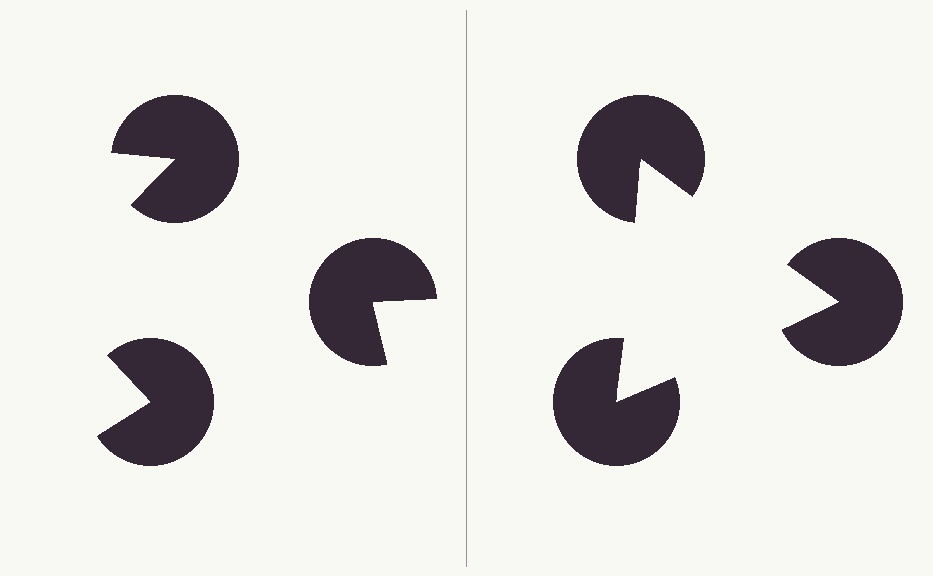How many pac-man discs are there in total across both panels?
6 — 3 on each side.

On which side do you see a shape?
An illusory triangle appears on the right side. On the left side the wedge cuts are rotated, so no coherent shape forms.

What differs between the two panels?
The pac-man discs are positioned identically on both sides; only the wedge orientations differ. On the right they align to a triangle; on the left they are misaligned.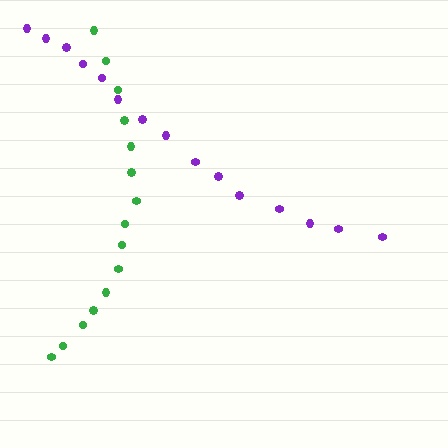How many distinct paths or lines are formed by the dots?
There are 2 distinct paths.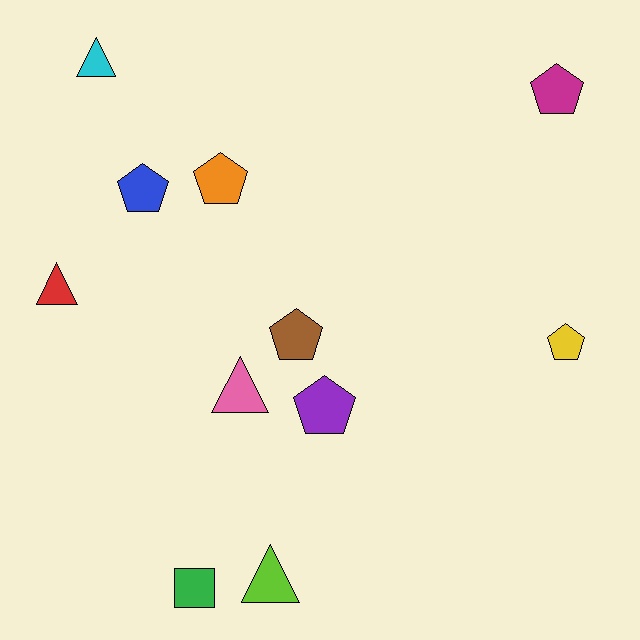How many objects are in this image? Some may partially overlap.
There are 11 objects.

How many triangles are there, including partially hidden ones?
There are 4 triangles.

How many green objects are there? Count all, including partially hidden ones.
There is 1 green object.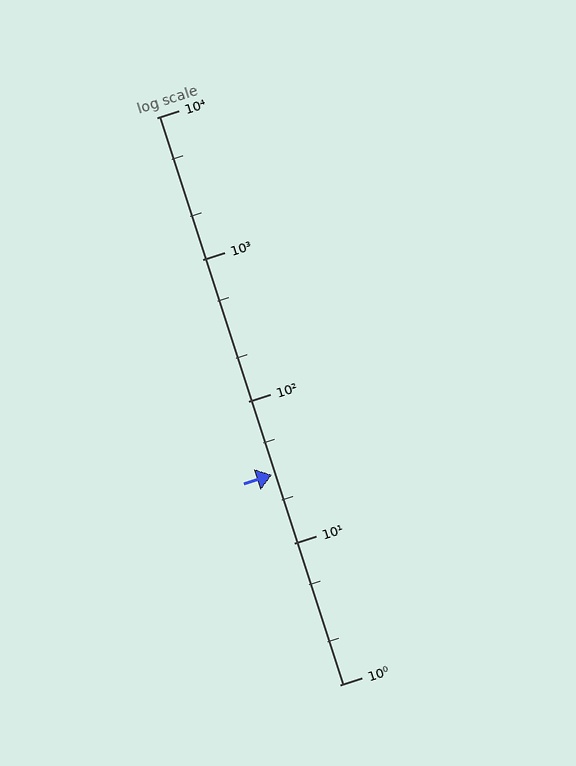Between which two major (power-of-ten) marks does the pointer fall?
The pointer is between 10 and 100.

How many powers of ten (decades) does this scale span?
The scale spans 4 decades, from 1 to 10000.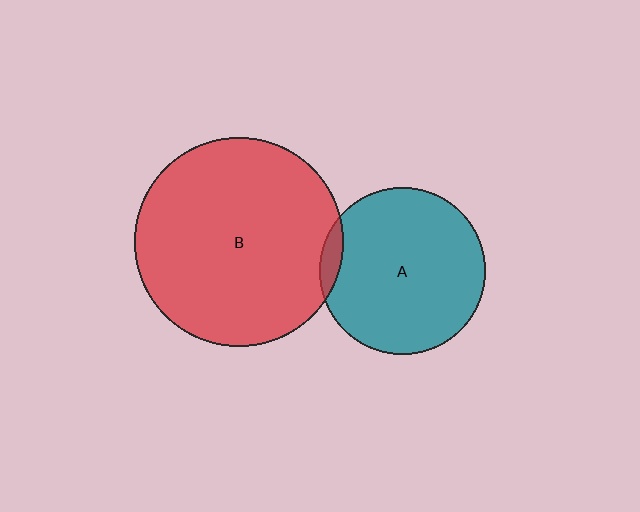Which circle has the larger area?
Circle B (red).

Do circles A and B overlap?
Yes.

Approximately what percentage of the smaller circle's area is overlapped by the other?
Approximately 5%.